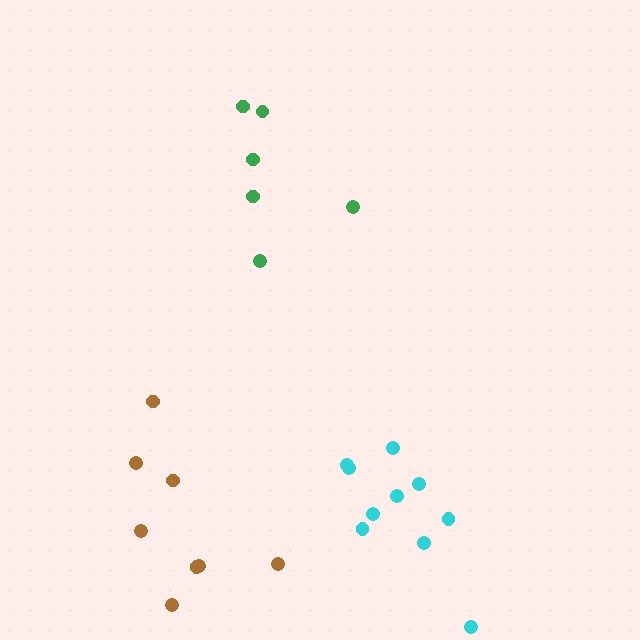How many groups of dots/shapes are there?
There are 3 groups.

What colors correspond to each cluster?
The clusters are colored: brown, green, cyan.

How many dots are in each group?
Group 1: 8 dots, Group 2: 6 dots, Group 3: 10 dots (24 total).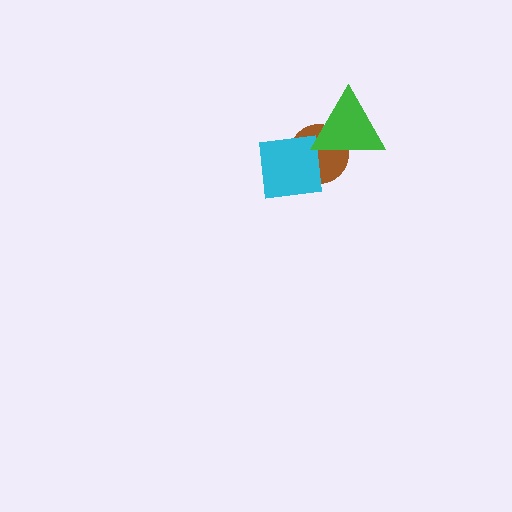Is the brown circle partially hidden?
Yes, it is partially covered by another shape.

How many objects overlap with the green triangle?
2 objects overlap with the green triangle.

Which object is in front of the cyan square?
The green triangle is in front of the cyan square.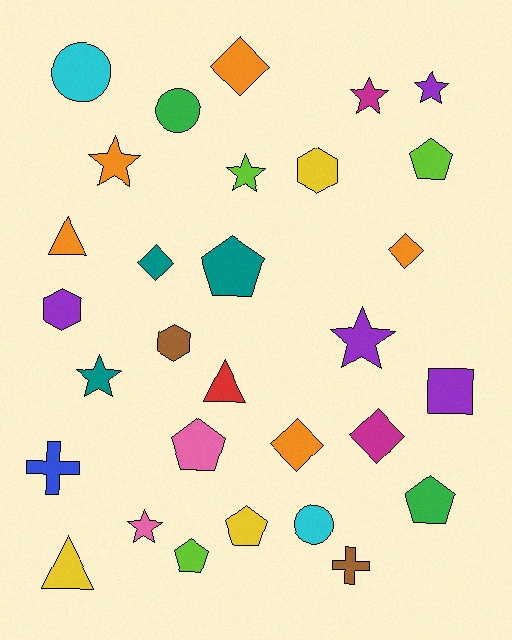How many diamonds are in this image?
There are 5 diamonds.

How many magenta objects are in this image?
There are 2 magenta objects.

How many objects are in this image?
There are 30 objects.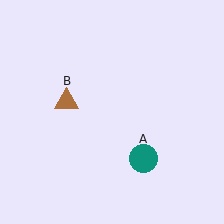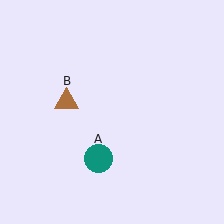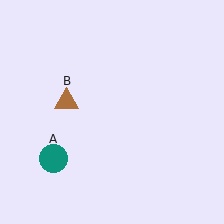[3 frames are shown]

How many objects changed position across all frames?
1 object changed position: teal circle (object A).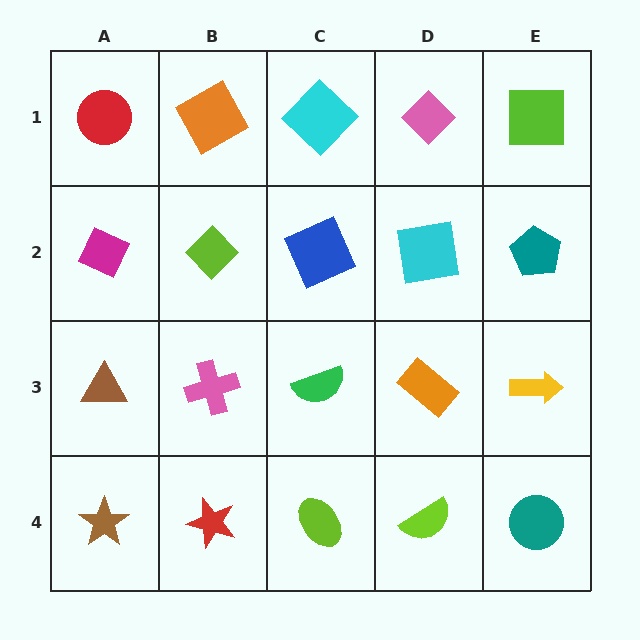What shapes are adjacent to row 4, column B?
A pink cross (row 3, column B), a brown star (row 4, column A), a lime ellipse (row 4, column C).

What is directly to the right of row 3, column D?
A yellow arrow.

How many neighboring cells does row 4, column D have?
3.